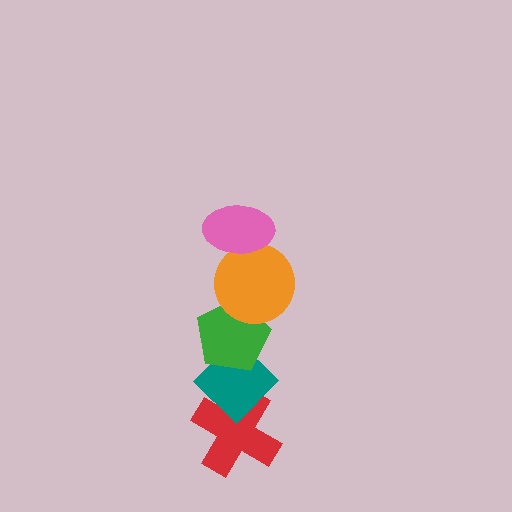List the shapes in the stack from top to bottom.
From top to bottom: the pink ellipse, the orange circle, the green pentagon, the teal diamond, the red cross.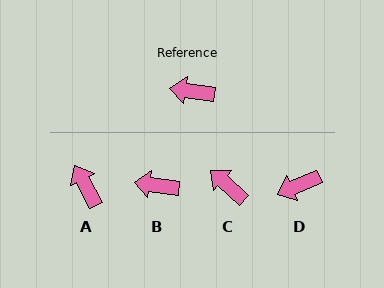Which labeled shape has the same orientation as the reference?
B.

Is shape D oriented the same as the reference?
No, it is off by about 31 degrees.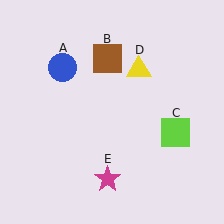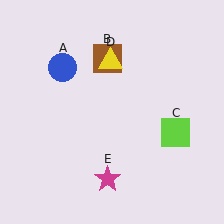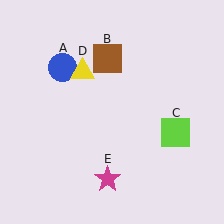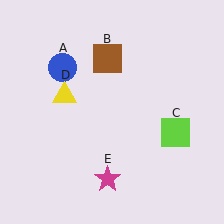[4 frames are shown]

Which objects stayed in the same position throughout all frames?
Blue circle (object A) and brown square (object B) and lime square (object C) and magenta star (object E) remained stationary.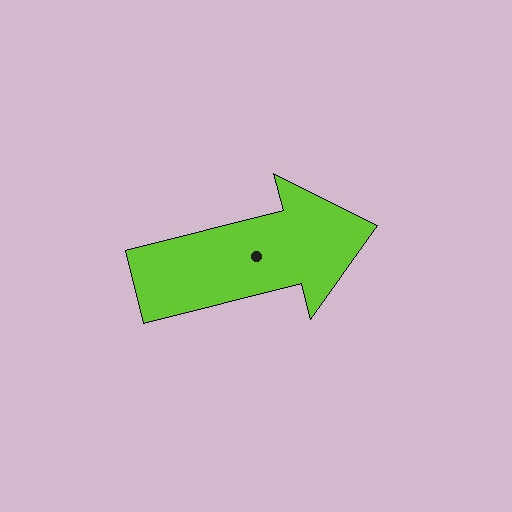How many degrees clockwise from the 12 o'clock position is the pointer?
Approximately 76 degrees.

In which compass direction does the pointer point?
East.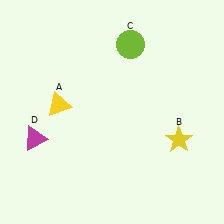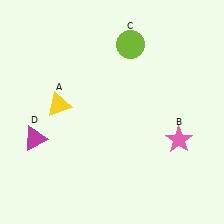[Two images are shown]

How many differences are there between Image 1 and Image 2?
There is 1 difference between the two images.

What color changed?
The star (B) changed from yellow in Image 1 to pink in Image 2.